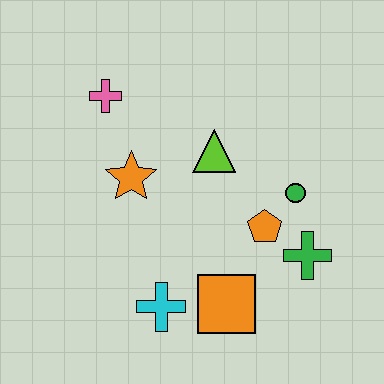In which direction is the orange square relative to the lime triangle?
The orange square is below the lime triangle.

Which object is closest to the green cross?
The orange pentagon is closest to the green cross.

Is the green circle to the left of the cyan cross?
No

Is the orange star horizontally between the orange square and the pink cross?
Yes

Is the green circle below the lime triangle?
Yes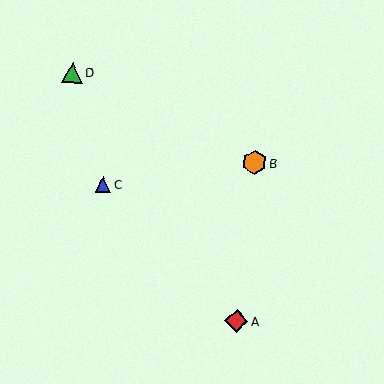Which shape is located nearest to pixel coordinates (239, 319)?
The red diamond (labeled A) at (236, 321) is nearest to that location.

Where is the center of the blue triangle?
The center of the blue triangle is at (103, 184).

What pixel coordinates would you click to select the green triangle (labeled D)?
Click at (72, 73) to select the green triangle D.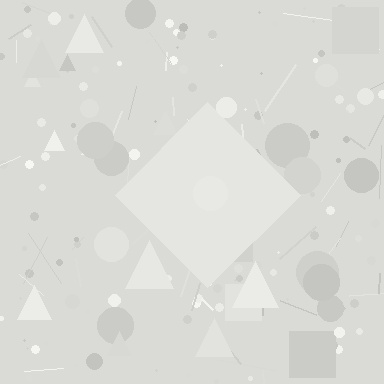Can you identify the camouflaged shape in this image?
The camouflaged shape is a diamond.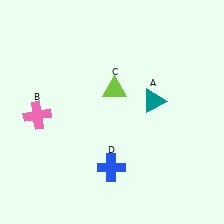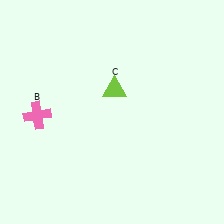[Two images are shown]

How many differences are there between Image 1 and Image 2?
There are 2 differences between the two images.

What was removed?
The teal triangle (A), the blue cross (D) were removed in Image 2.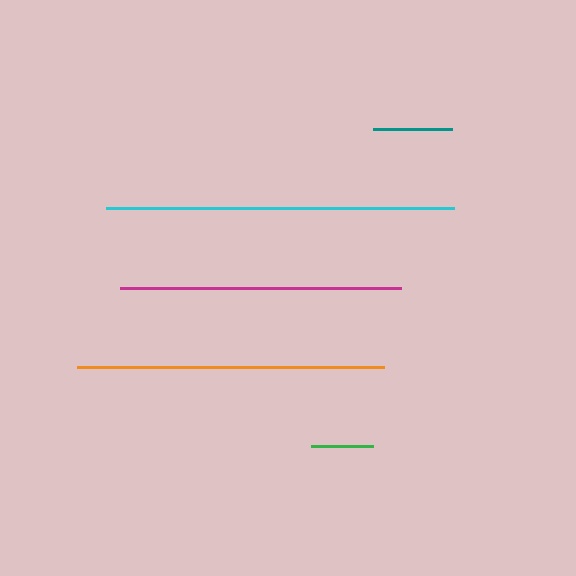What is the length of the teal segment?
The teal segment is approximately 80 pixels long.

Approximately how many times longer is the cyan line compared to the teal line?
The cyan line is approximately 4.4 times the length of the teal line.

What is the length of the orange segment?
The orange segment is approximately 308 pixels long.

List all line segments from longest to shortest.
From longest to shortest: cyan, orange, magenta, teal, green.